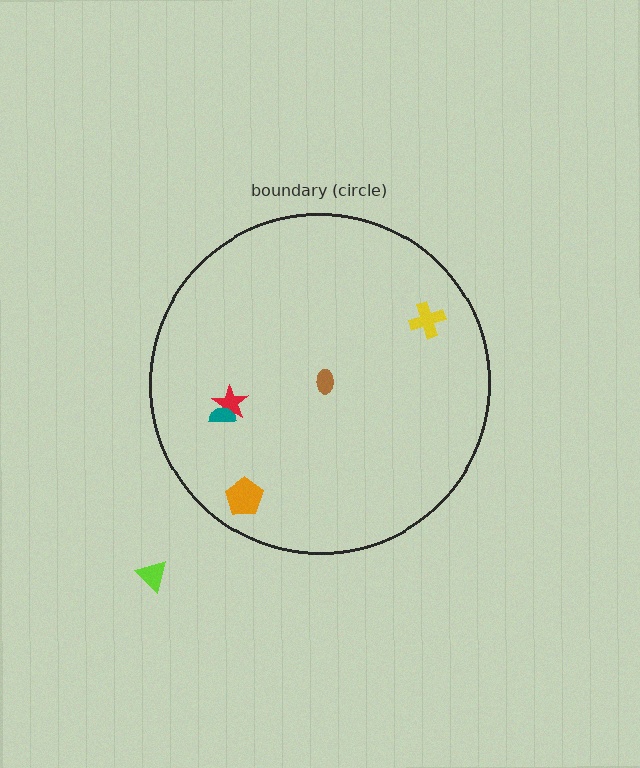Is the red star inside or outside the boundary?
Inside.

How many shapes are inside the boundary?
5 inside, 1 outside.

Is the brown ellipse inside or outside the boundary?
Inside.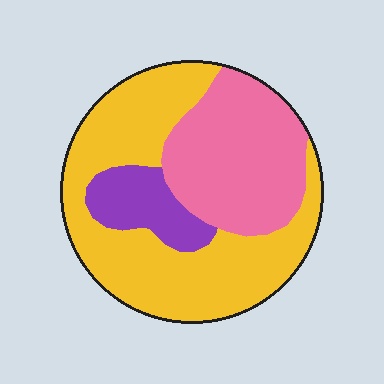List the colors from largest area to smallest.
From largest to smallest: yellow, pink, purple.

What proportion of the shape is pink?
Pink covers around 35% of the shape.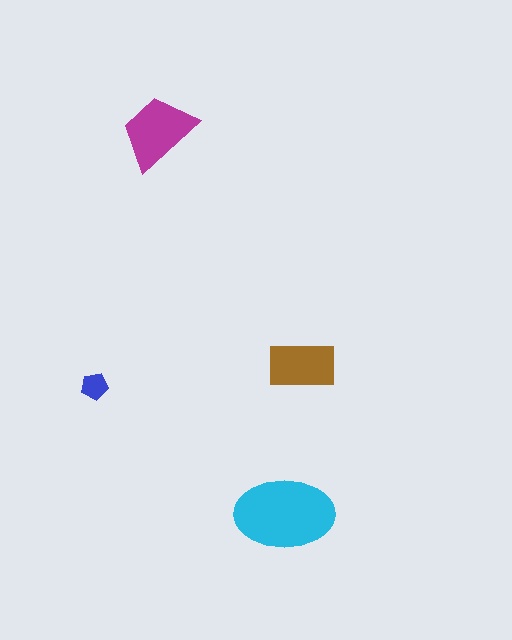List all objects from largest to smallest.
The cyan ellipse, the magenta trapezoid, the brown rectangle, the blue pentagon.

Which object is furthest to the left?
The blue pentagon is leftmost.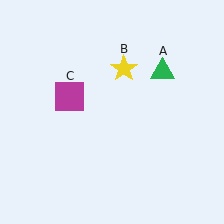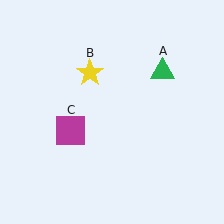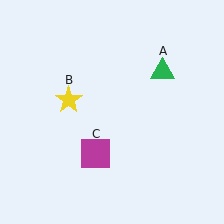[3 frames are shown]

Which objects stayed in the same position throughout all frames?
Green triangle (object A) remained stationary.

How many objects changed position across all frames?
2 objects changed position: yellow star (object B), magenta square (object C).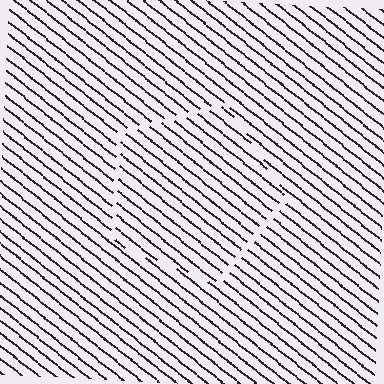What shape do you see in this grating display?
An illusory pentagon. The interior of the shape contains the same grating, shifted by half a period — the contour is defined by the phase discontinuity where line-ends from the inner and outer gratings abut.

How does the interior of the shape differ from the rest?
The interior of the shape contains the same grating, shifted by half a period — the contour is defined by the phase discontinuity where line-ends from the inner and outer gratings abut.